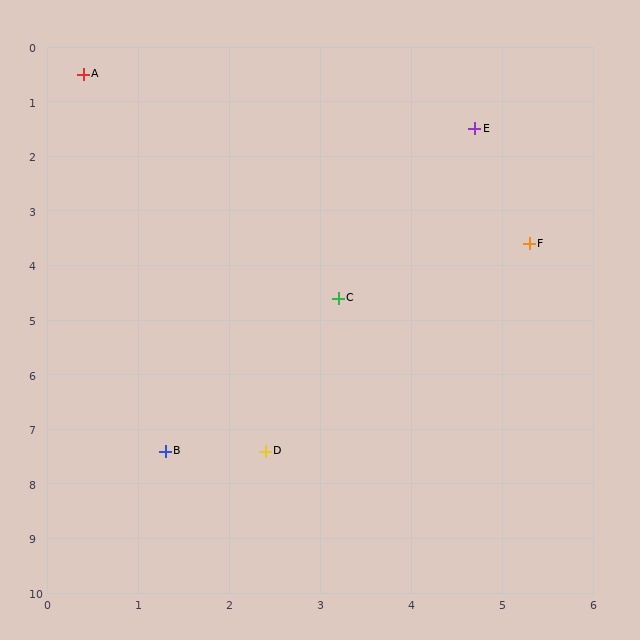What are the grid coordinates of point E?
Point E is at approximately (4.7, 1.5).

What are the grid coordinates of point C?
Point C is at approximately (3.2, 4.6).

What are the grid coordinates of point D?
Point D is at approximately (2.4, 7.4).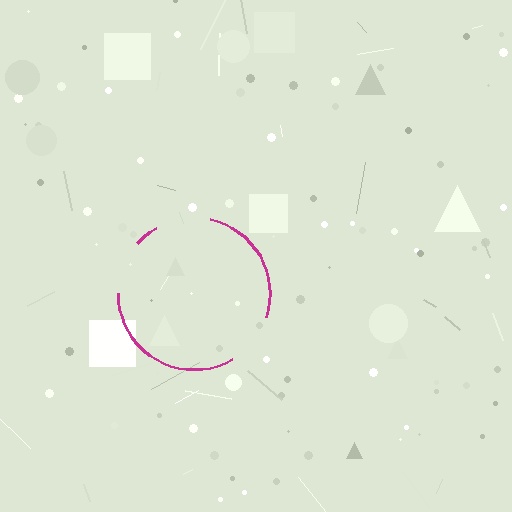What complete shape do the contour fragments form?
The contour fragments form a circle.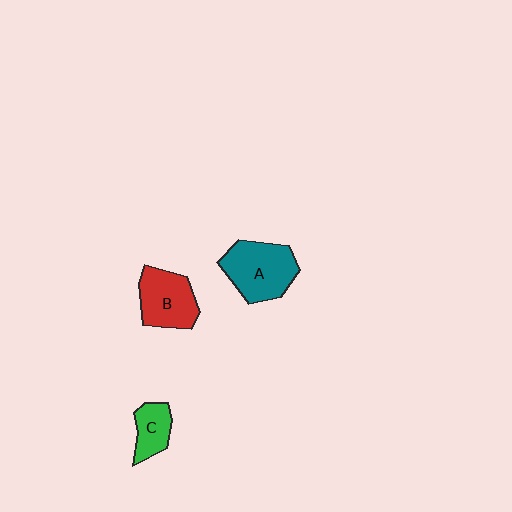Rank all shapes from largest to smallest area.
From largest to smallest: A (teal), B (red), C (green).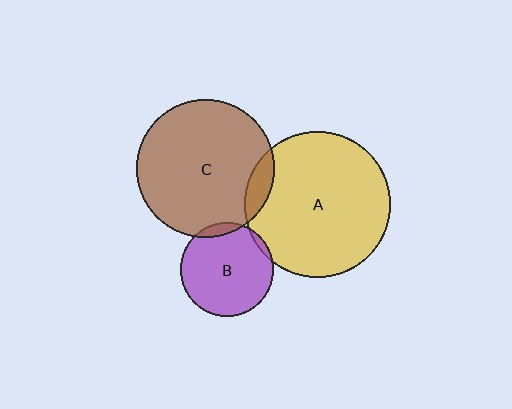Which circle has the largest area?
Circle A (yellow).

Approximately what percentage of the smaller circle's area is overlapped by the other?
Approximately 5%.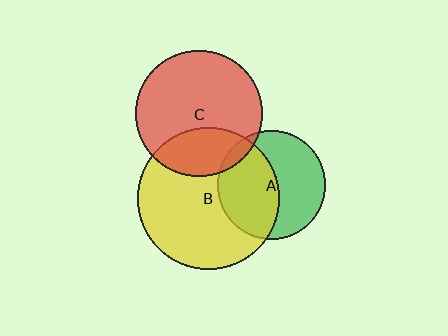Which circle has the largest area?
Circle B (yellow).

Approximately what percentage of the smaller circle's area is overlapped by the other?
Approximately 50%.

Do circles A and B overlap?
Yes.